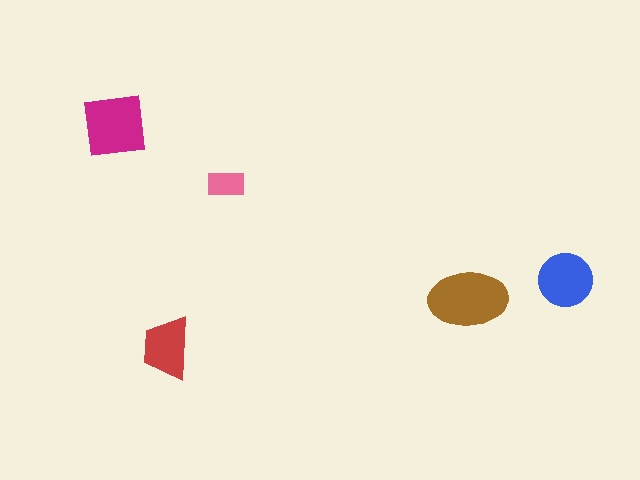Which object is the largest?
The brown ellipse.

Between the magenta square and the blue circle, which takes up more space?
The magenta square.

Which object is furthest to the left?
The magenta square is leftmost.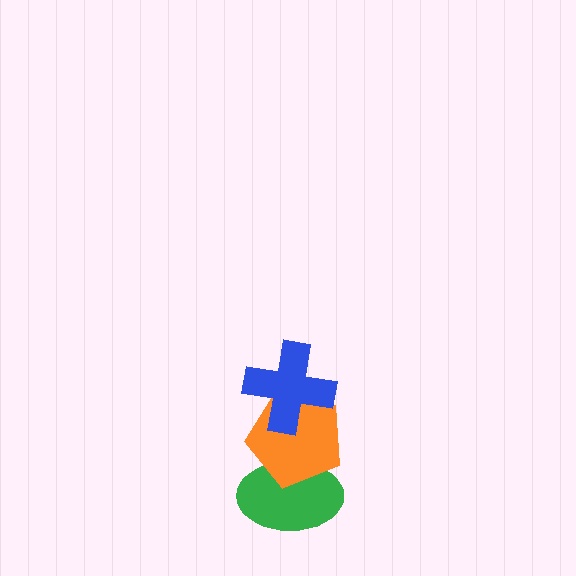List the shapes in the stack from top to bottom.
From top to bottom: the blue cross, the orange pentagon, the green ellipse.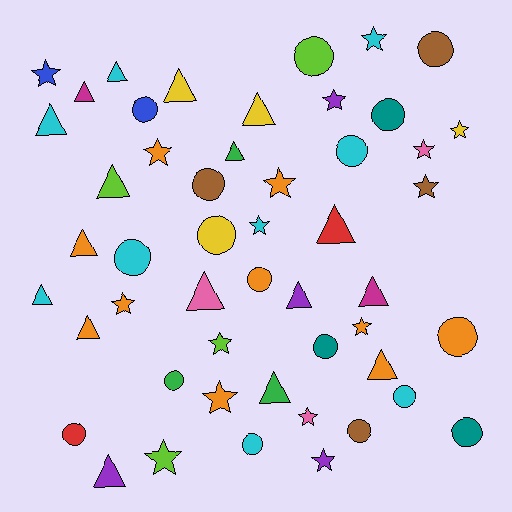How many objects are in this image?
There are 50 objects.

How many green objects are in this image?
There are 3 green objects.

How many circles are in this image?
There are 17 circles.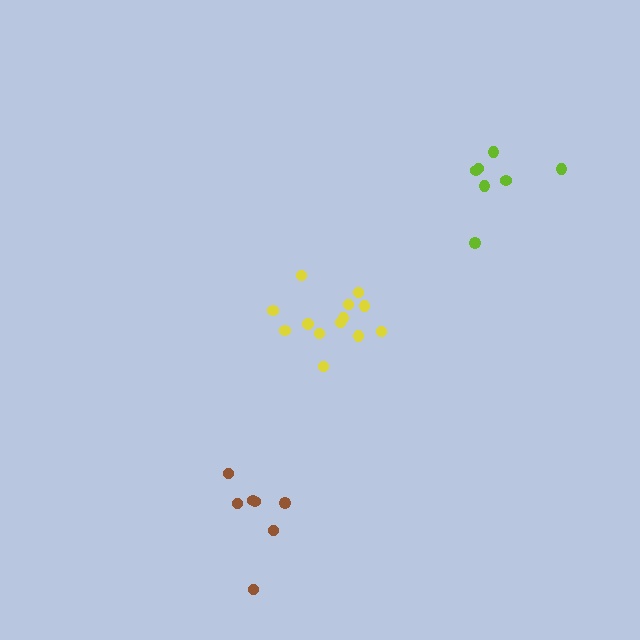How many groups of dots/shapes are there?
There are 3 groups.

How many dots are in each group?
Group 1: 13 dots, Group 2: 7 dots, Group 3: 7 dots (27 total).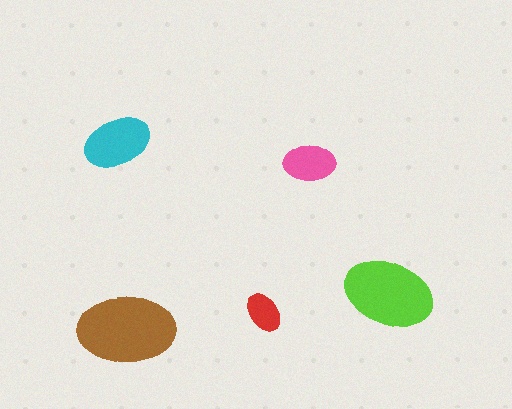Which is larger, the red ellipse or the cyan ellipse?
The cyan one.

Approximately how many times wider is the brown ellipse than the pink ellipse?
About 2 times wider.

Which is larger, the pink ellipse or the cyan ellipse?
The cyan one.